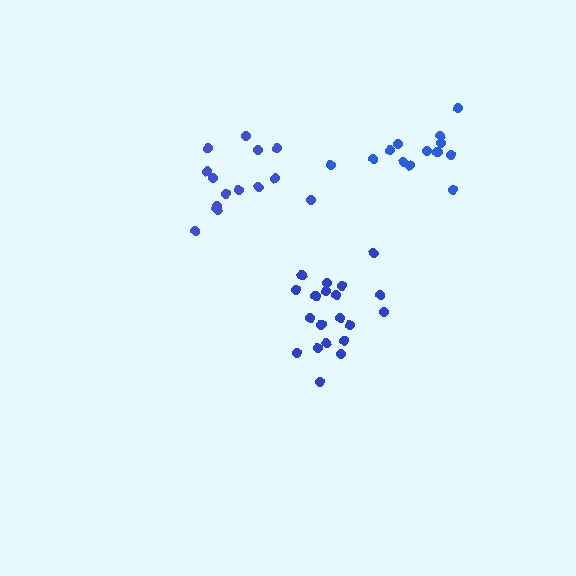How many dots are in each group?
Group 1: 15 dots, Group 2: 20 dots, Group 3: 14 dots (49 total).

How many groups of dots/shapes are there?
There are 3 groups.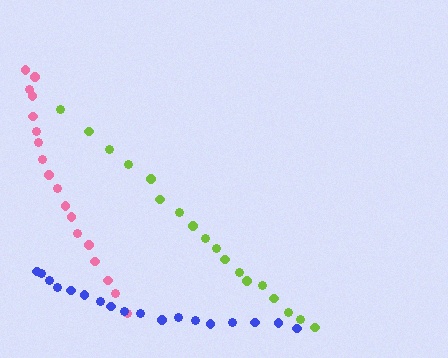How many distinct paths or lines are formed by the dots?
There are 3 distinct paths.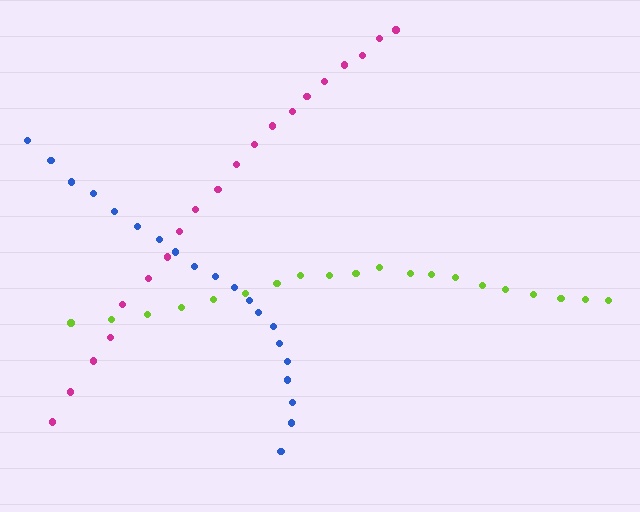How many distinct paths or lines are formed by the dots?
There are 3 distinct paths.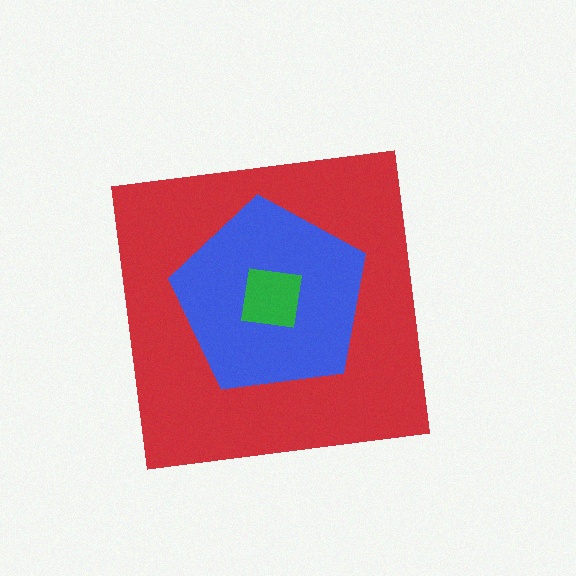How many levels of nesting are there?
3.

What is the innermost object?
The green square.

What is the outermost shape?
The red square.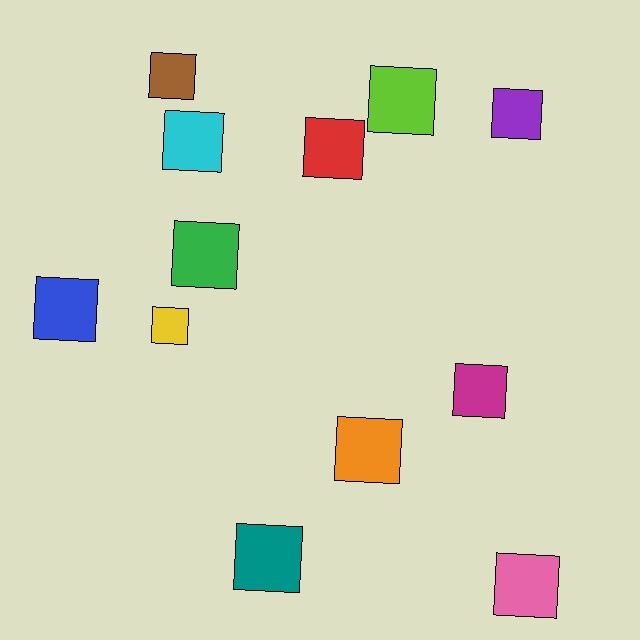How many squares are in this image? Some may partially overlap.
There are 12 squares.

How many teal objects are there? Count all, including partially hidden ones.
There is 1 teal object.